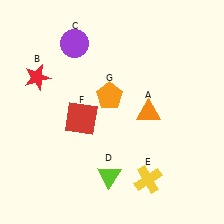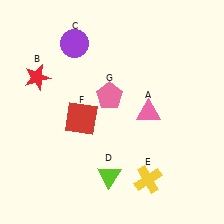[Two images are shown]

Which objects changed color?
A changed from orange to pink. G changed from orange to pink.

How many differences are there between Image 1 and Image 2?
There are 2 differences between the two images.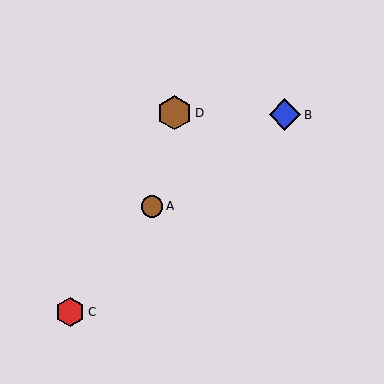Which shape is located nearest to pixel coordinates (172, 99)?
The brown hexagon (labeled D) at (175, 113) is nearest to that location.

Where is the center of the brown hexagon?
The center of the brown hexagon is at (175, 113).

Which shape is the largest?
The brown hexagon (labeled D) is the largest.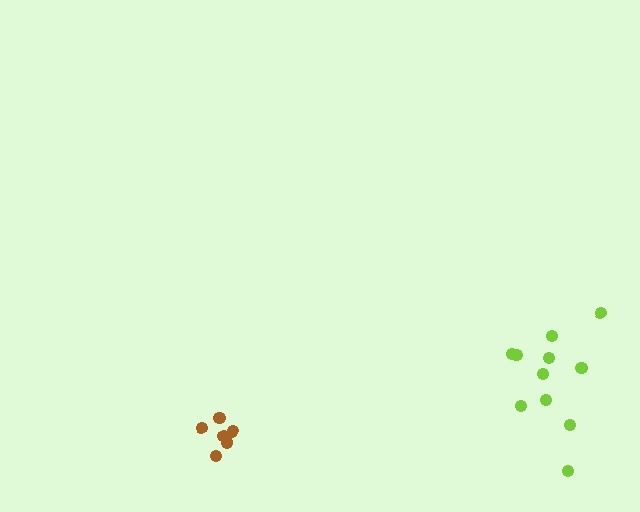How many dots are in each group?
Group 1: 6 dots, Group 2: 11 dots (17 total).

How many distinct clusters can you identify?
There are 2 distinct clusters.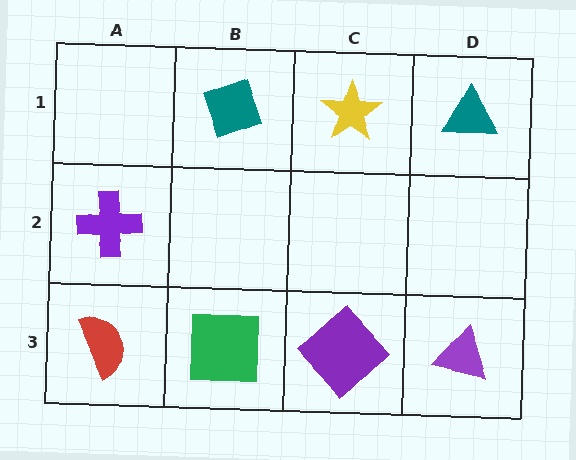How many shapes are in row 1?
3 shapes.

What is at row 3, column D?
A purple triangle.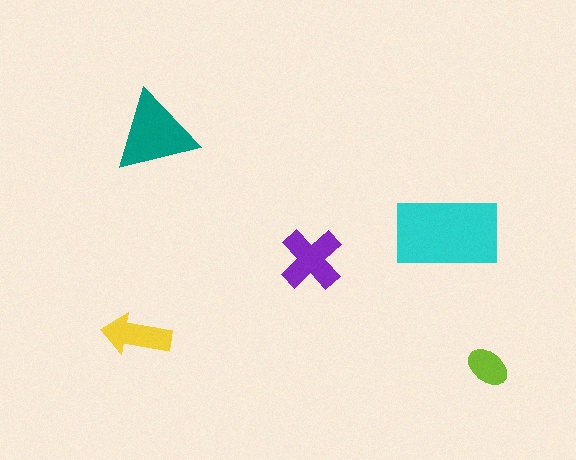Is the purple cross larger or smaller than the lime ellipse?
Larger.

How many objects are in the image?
There are 5 objects in the image.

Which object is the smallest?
The lime ellipse.